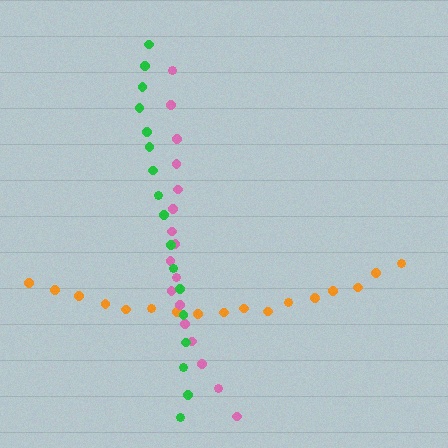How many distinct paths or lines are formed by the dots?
There are 3 distinct paths.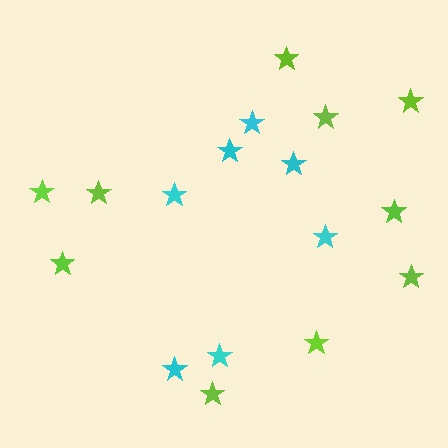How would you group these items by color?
There are 2 groups: one group of cyan stars (7) and one group of lime stars (10).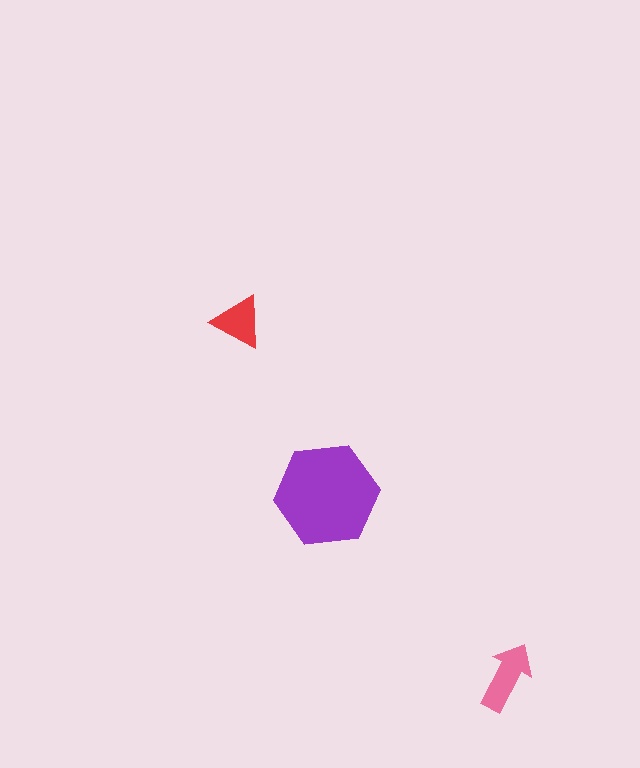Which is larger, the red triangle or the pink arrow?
The pink arrow.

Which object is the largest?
The purple hexagon.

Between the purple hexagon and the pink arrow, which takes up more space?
The purple hexagon.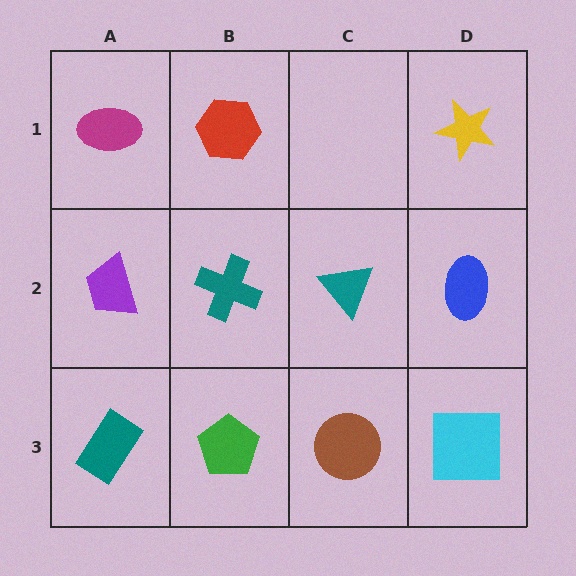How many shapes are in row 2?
4 shapes.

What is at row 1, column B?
A red hexagon.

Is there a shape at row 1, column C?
No, that cell is empty.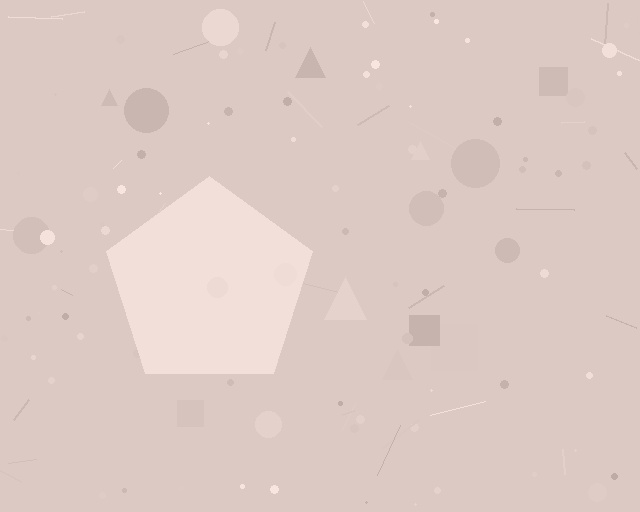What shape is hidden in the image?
A pentagon is hidden in the image.